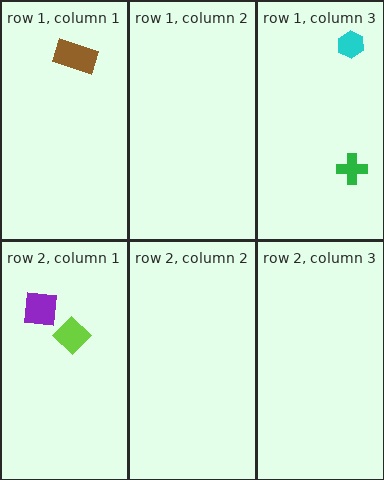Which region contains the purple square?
The row 2, column 1 region.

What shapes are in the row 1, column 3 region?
The green cross, the cyan hexagon.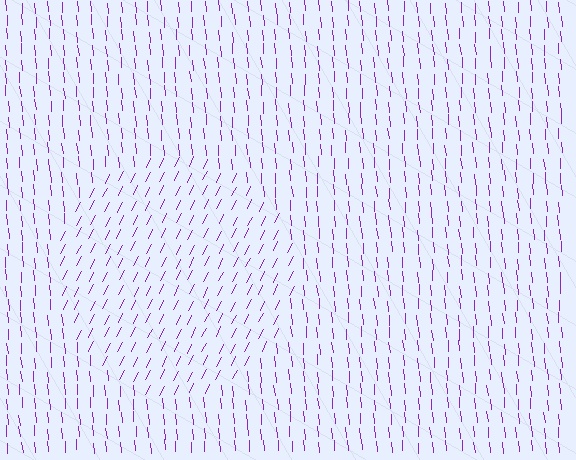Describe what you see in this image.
The image is filled with small purple line segments. A circle region in the image has lines oriented differently from the surrounding lines, creating a visible texture boundary.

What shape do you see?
I see a circle.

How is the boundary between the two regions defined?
The boundary is defined purely by a change in line orientation (approximately 32 degrees difference). All lines are the same color and thickness.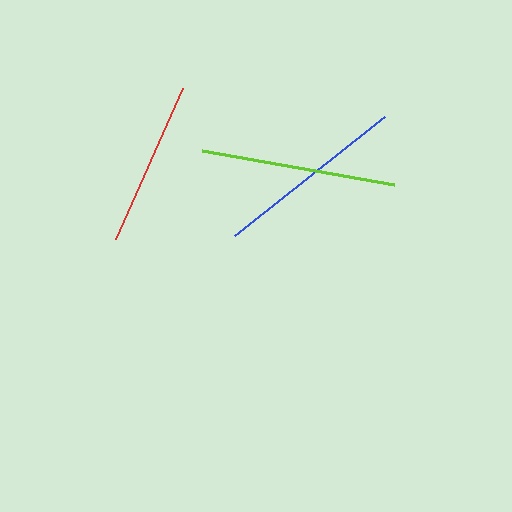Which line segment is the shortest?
The red line is the shortest at approximately 166 pixels.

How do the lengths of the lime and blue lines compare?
The lime and blue lines are approximately the same length.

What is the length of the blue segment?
The blue segment is approximately 192 pixels long.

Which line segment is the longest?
The lime line is the longest at approximately 194 pixels.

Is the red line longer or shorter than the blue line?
The blue line is longer than the red line.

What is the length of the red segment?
The red segment is approximately 166 pixels long.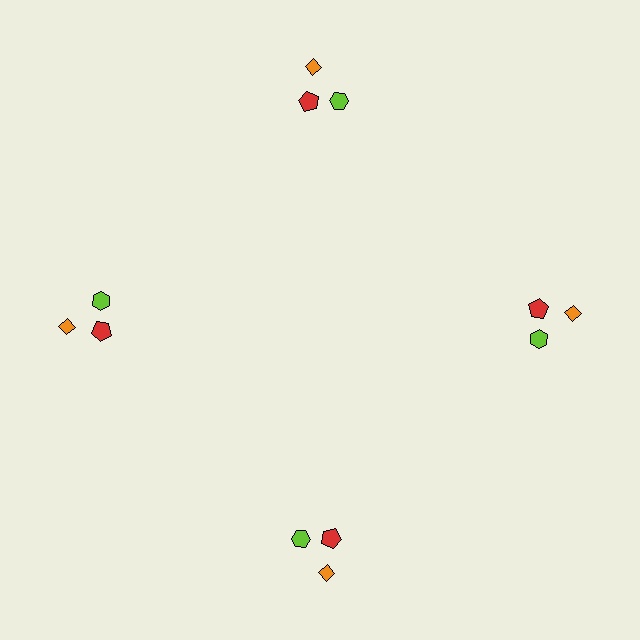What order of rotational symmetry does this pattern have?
This pattern has 4-fold rotational symmetry.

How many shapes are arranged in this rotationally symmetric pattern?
There are 12 shapes, arranged in 4 groups of 3.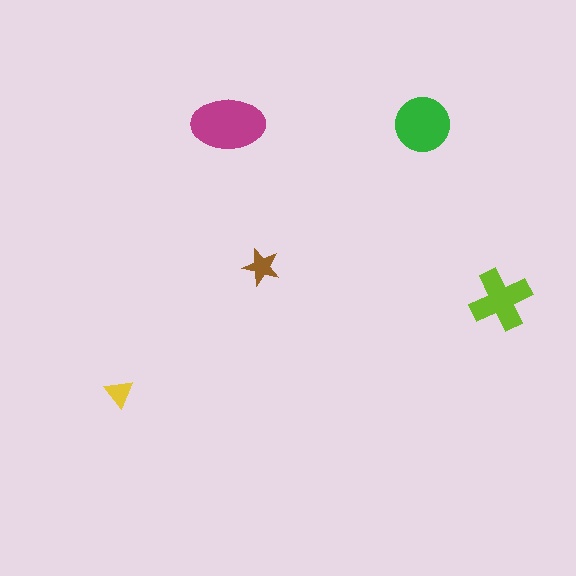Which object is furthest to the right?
The lime cross is rightmost.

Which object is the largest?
The magenta ellipse.